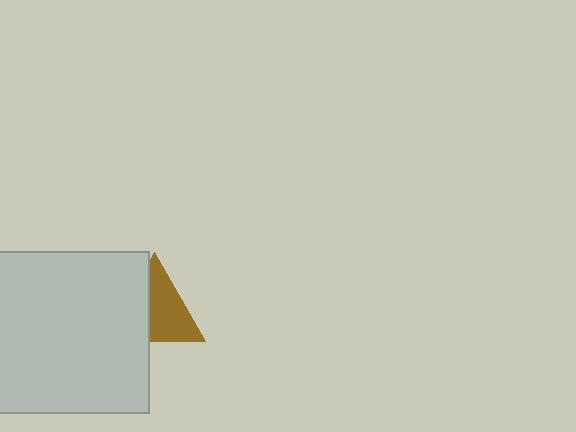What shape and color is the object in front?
The object in front is a light gray square.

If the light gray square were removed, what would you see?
You would see the complete brown triangle.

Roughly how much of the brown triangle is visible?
About half of it is visible (roughly 59%).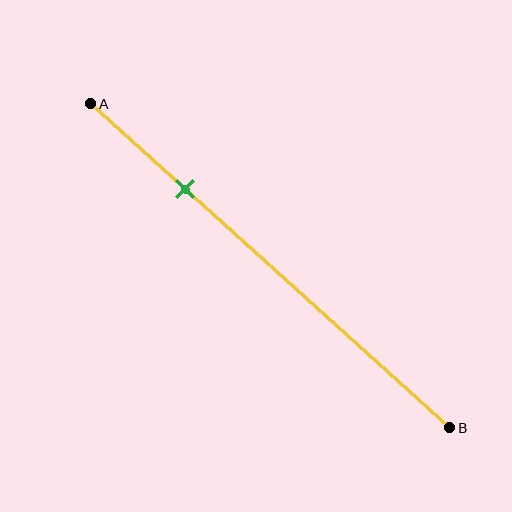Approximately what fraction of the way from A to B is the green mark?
The green mark is approximately 25% of the way from A to B.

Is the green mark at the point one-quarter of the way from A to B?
Yes, the mark is approximately at the one-quarter point.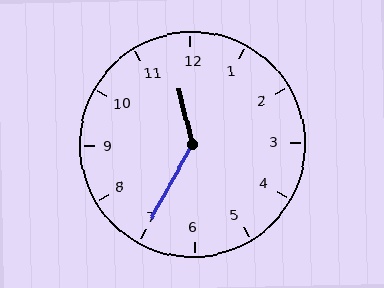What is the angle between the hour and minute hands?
Approximately 138 degrees.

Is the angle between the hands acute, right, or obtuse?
It is obtuse.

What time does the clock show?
11:35.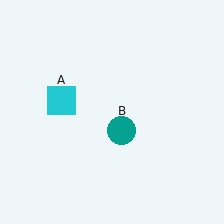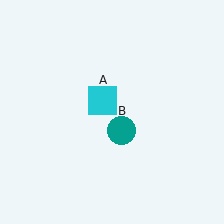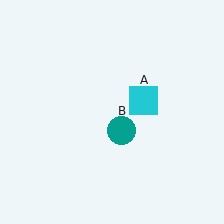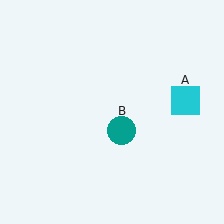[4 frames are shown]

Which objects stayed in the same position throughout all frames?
Teal circle (object B) remained stationary.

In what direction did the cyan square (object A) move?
The cyan square (object A) moved right.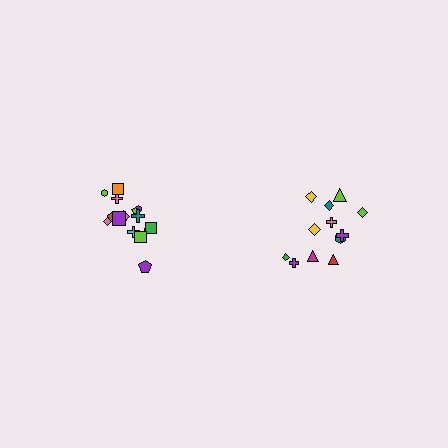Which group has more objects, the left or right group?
The left group.